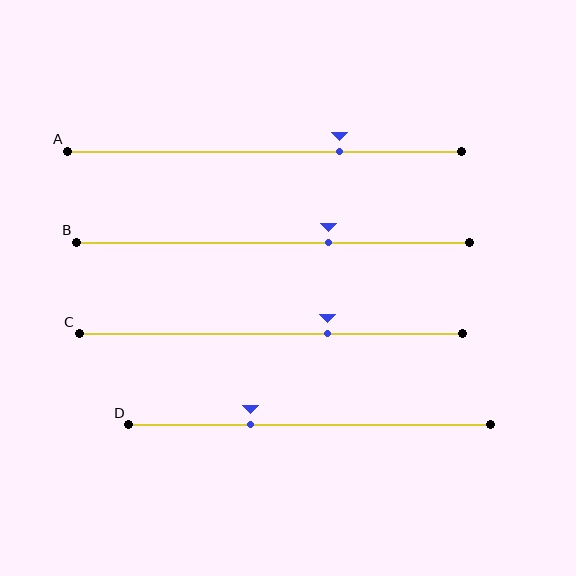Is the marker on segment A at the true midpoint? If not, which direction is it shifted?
No, the marker on segment A is shifted to the right by about 19% of the segment length.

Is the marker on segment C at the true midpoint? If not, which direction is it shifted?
No, the marker on segment C is shifted to the right by about 15% of the segment length.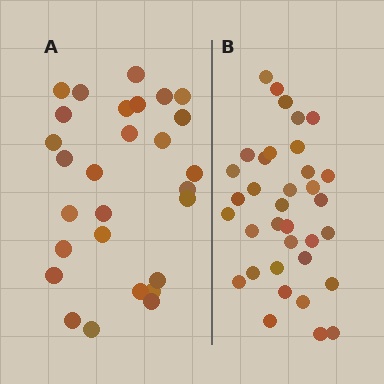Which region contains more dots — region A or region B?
Region B (the right region) has more dots.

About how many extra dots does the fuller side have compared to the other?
Region B has roughly 8 or so more dots than region A.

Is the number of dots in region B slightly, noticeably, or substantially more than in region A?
Region B has noticeably more, but not dramatically so. The ratio is roughly 1.2 to 1.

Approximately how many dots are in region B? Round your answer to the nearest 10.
About 40 dots. (The exact count is 35, which rounds to 40.)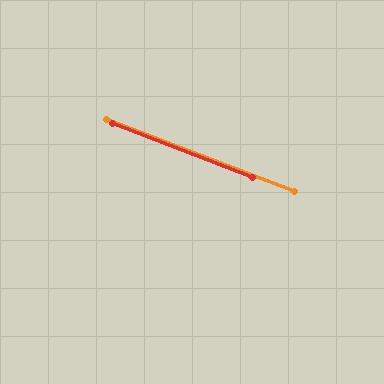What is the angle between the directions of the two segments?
Approximately 0 degrees.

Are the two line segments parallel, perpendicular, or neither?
Parallel — their directions differ by only 0.1°.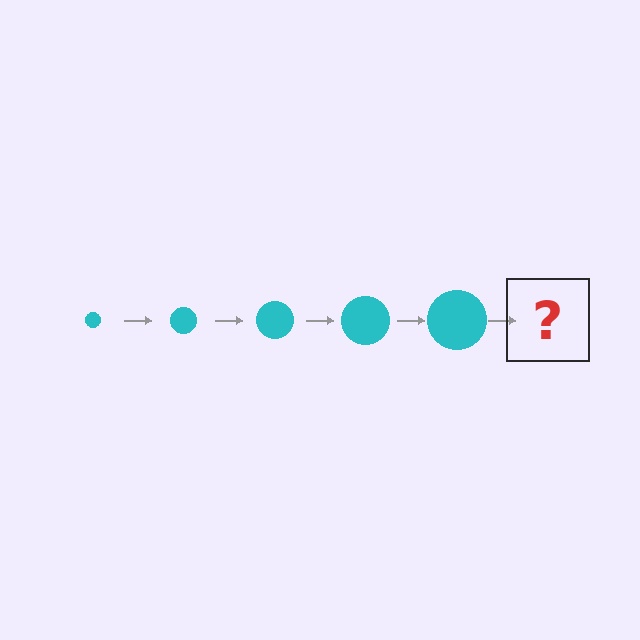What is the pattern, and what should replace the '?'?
The pattern is that the circle gets progressively larger each step. The '?' should be a cyan circle, larger than the previous one.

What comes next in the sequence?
The next element should be a cyan circle, larger than the previous one.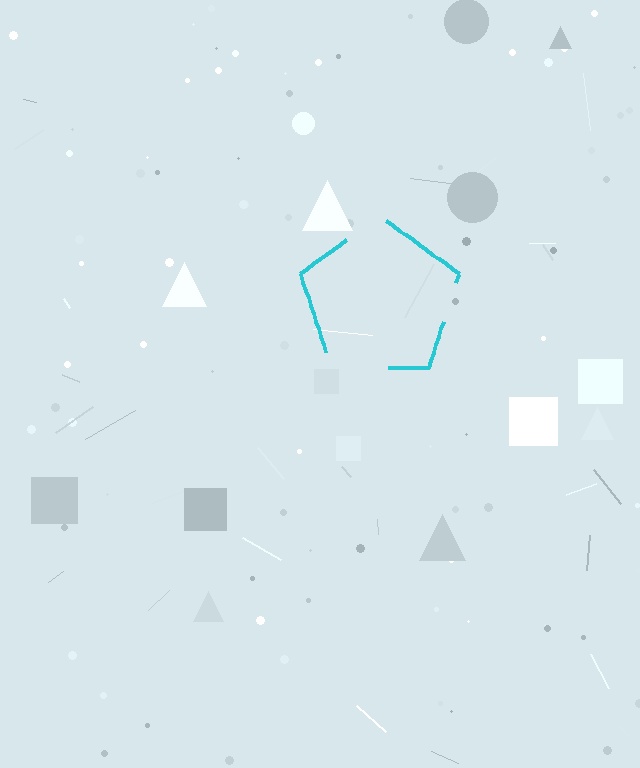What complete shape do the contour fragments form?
The contour fragments form a pentagon.